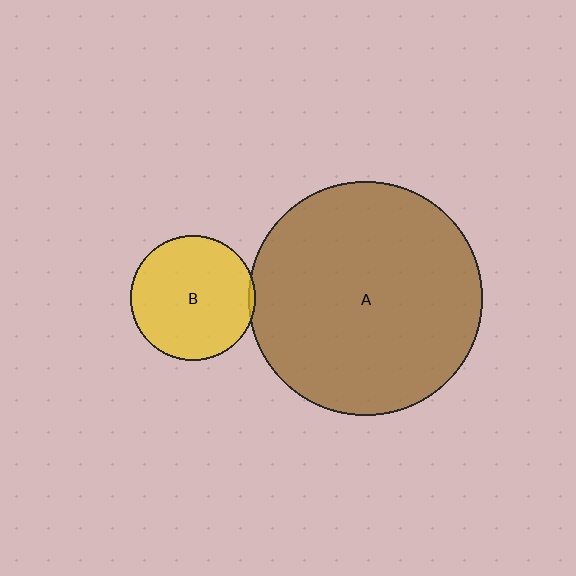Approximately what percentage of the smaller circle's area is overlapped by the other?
Approximately 5%.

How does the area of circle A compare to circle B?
Approximately 3.5 times.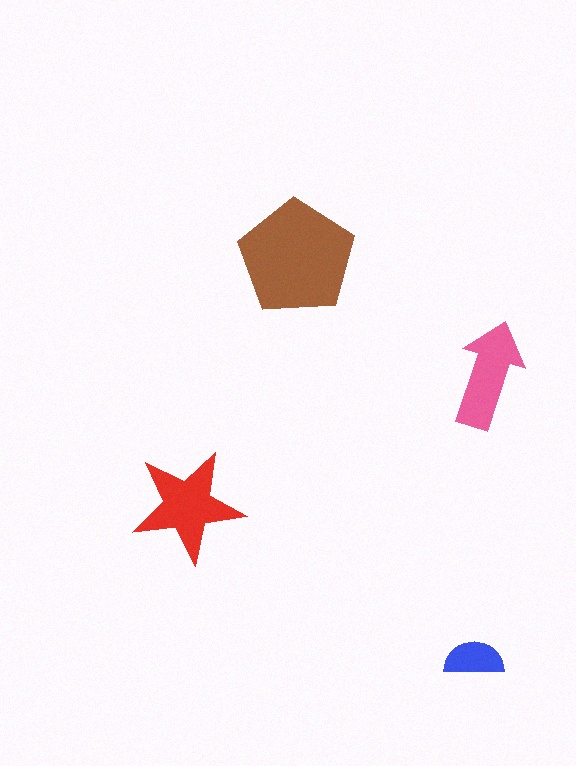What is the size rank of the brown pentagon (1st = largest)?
1st.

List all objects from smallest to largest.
The blue semicircle, the pink arrow, the red star, the brown pentagon.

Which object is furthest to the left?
The red star is leftmost.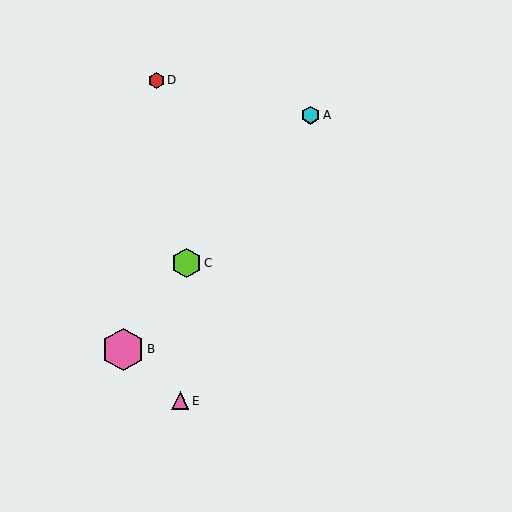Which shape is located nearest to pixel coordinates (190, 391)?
The pink triangle (labeled E) at (180, 401) is nearest to that location.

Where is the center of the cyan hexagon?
The center of the cyan hexagon is at (311, 115).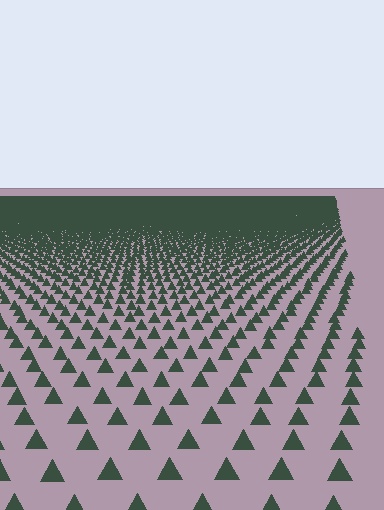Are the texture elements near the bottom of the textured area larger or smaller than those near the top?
Larger. Near the bottom, elements are closer to the viewer and appear at a bigger on-screen size.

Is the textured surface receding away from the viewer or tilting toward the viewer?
The surface is receding away from the viewer. Texture elements get smaller and denser toward the top.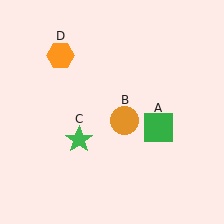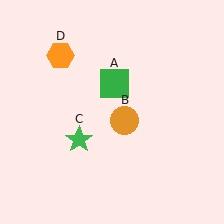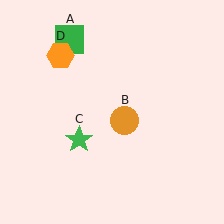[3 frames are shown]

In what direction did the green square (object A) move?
The green square (object A) moved up and to the left.